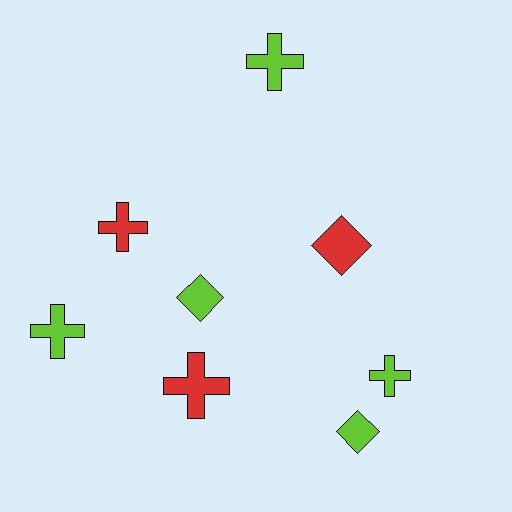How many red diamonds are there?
There is 1 red diamond.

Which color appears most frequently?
Lime, with 5 objects.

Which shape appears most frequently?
Cross, with 5 objects.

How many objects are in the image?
There are 8 objects.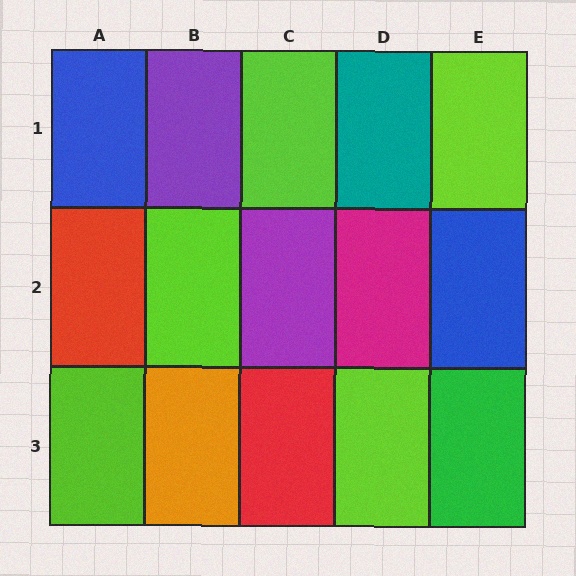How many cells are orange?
1 cell is orange.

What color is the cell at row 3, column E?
Green.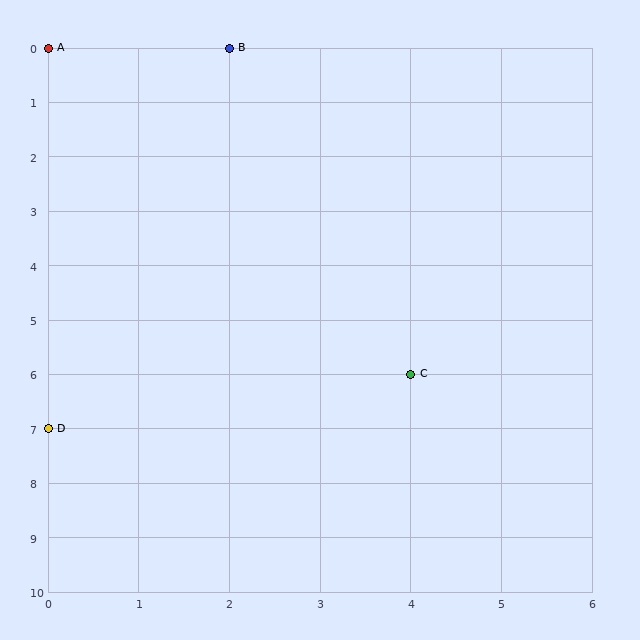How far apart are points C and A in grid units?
Points C and A are 4 columns and 6 rows apart (about 7.2 grid units diagonally).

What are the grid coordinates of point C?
Point C is at grid coordinates (4, 6).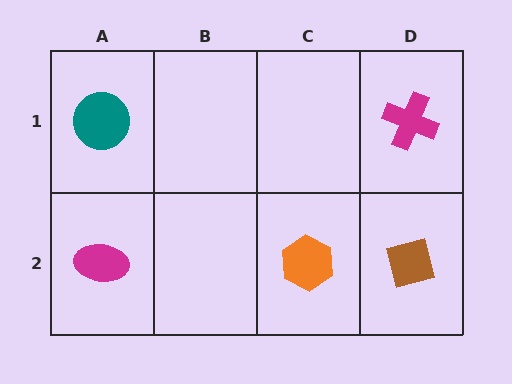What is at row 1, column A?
A teal circle.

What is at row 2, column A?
A magenta ellipse.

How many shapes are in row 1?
2 shapes.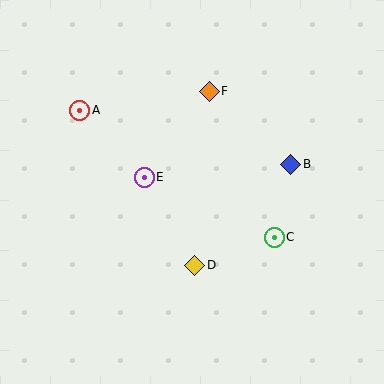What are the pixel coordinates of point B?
Point B is at (291, 164).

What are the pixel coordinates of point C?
Point C is at (274, 237).